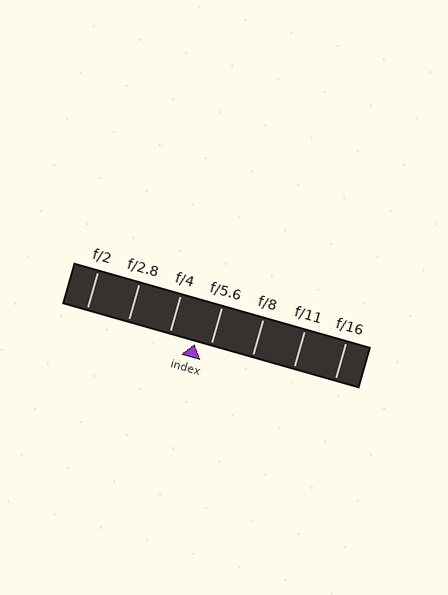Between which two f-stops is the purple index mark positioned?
The index mark is between f/4 and f/5.6.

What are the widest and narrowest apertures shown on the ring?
The widest aperture shown is f/2 and the narrowest is f/16.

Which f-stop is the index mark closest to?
The index mark is closest to f/5.6.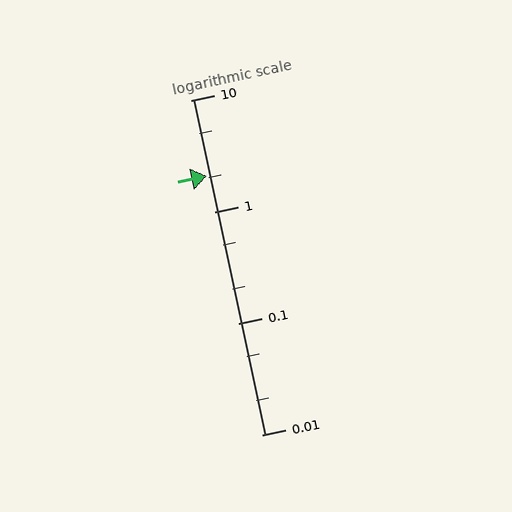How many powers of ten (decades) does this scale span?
The scale spans 3 decades, from 0.01 to 10.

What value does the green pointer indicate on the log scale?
The pointer indicates approximately 2.1.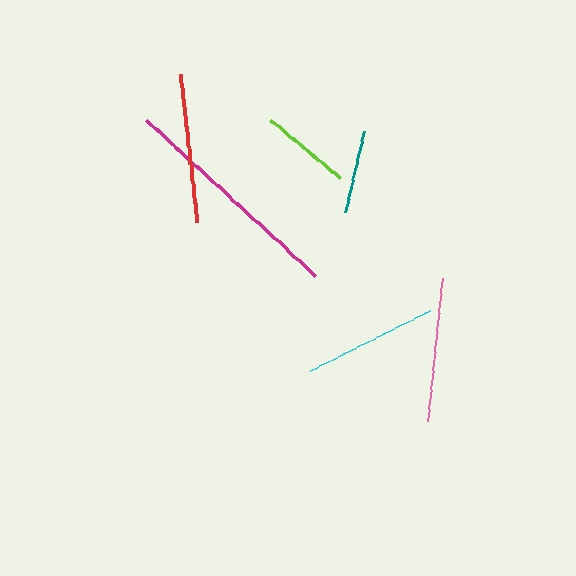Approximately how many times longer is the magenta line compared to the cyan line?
The magenta line is approximately 1.7 times the length of the cyan line.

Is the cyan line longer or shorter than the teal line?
The cyan line is longer than the teal line.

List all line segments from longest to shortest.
From longest to shortest: magenta, red, pink, cyan, lime, teal.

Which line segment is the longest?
The magenta line is the longest at approximately 231 pixels.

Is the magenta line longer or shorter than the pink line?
The magenta line is longer than the pink line.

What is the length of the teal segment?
The teal segment is approximately 83 pixels long.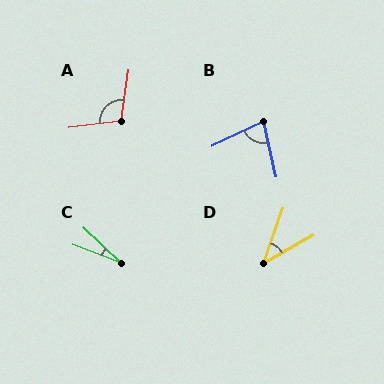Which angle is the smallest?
C, at approximately 22 degrees.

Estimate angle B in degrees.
Approximately 77 degrees.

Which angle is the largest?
A, at approximately 105 degrees.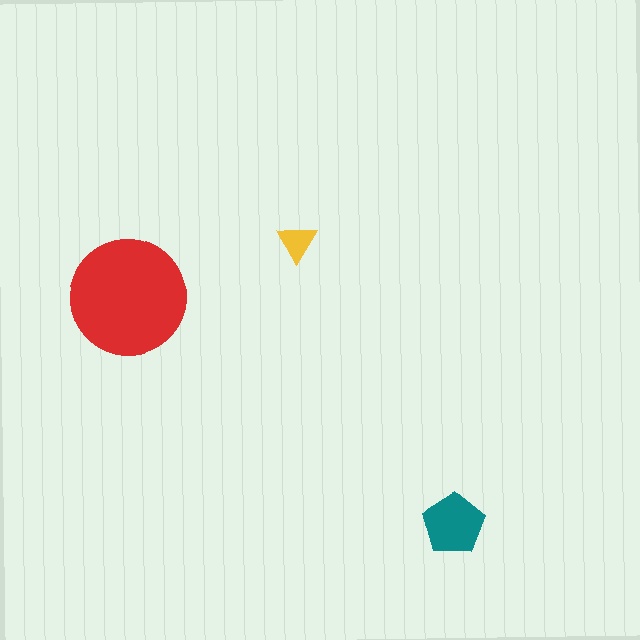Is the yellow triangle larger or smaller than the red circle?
Smaller.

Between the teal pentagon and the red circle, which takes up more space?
The red circle.